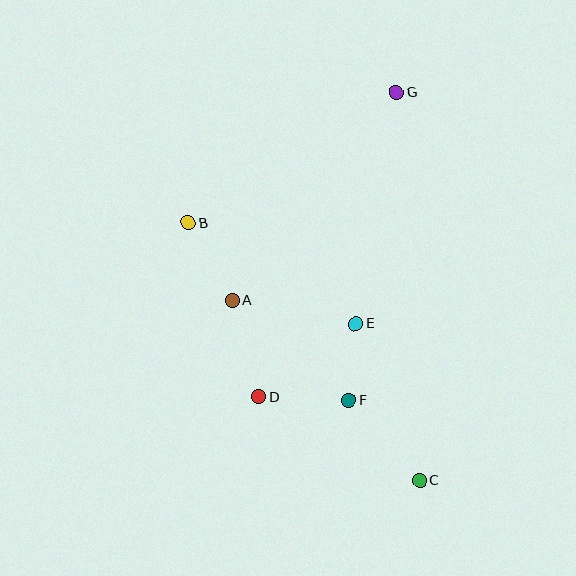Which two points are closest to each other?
Points E and F are closest to each other.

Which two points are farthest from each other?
Points C and G are farthest from each other.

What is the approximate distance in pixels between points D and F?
The distance between D and F is approximately 90 pixels.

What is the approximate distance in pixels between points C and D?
The distance between C and D is approximately 182 pixels.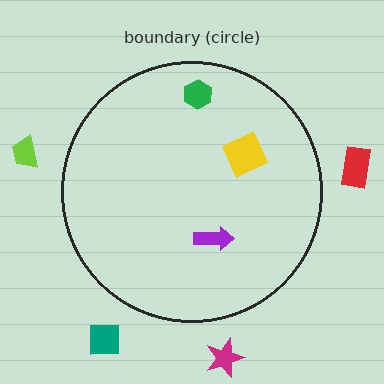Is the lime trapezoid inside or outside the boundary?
Outside.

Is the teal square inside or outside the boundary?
Outside.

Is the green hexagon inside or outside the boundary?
Inside.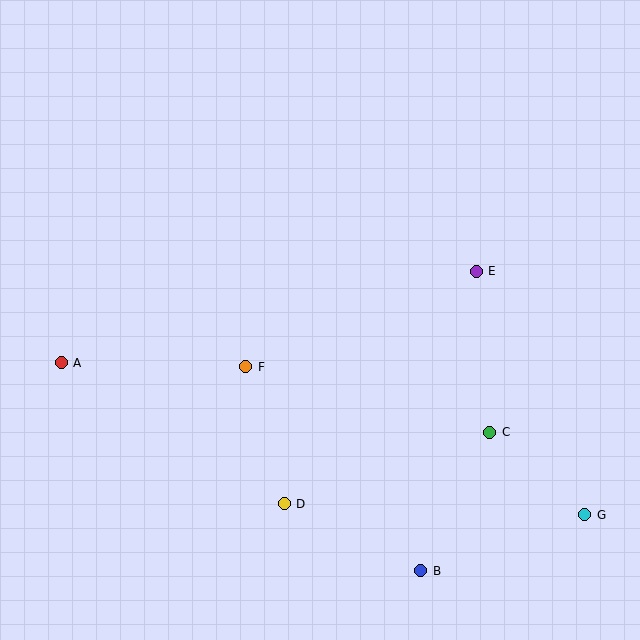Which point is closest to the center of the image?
Point F at (246, 367) is closest to the center.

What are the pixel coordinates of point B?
Point B is at (421, 571).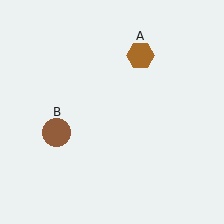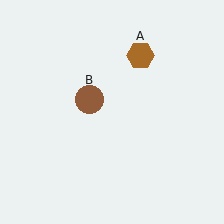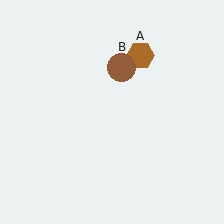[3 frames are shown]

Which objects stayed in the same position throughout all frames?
Brown hexagon (object A) remained stationary.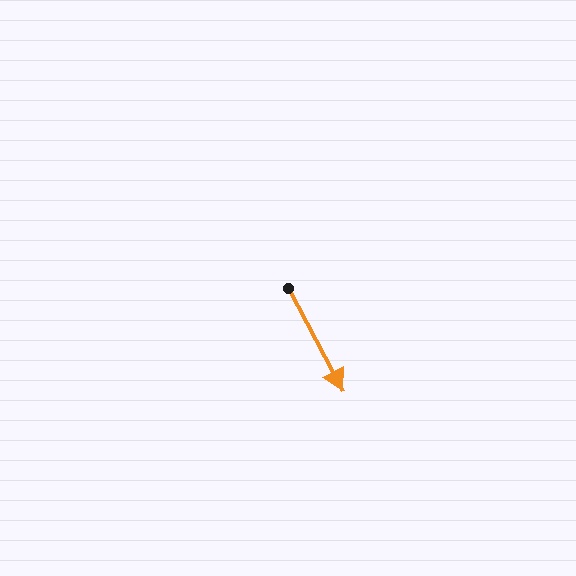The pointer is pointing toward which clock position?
Roughly 5 o'clock.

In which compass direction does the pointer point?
Southeast.